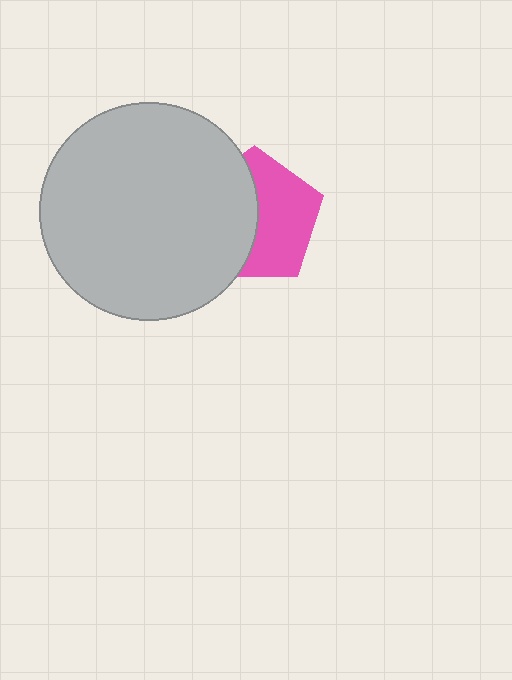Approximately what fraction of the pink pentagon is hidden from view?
Roughly 48% of the pink pentagon is hidden behind the light gray circle.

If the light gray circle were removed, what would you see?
You would see the complete pink pentagon.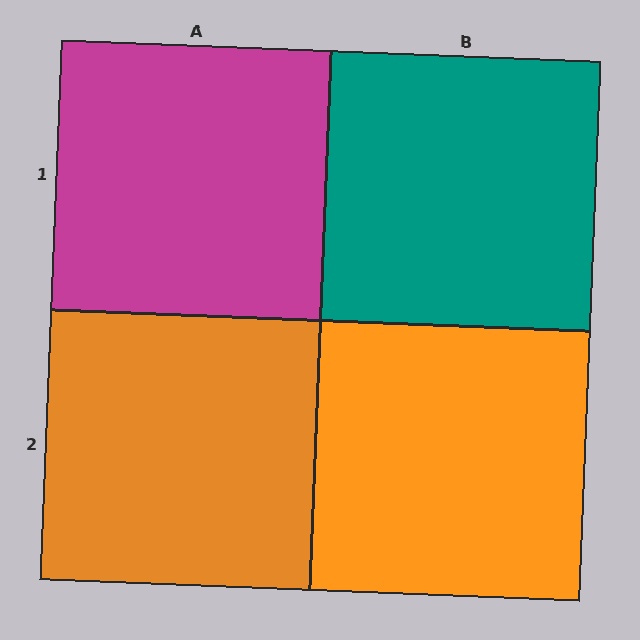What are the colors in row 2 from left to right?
Orange, orange.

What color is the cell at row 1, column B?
Teal.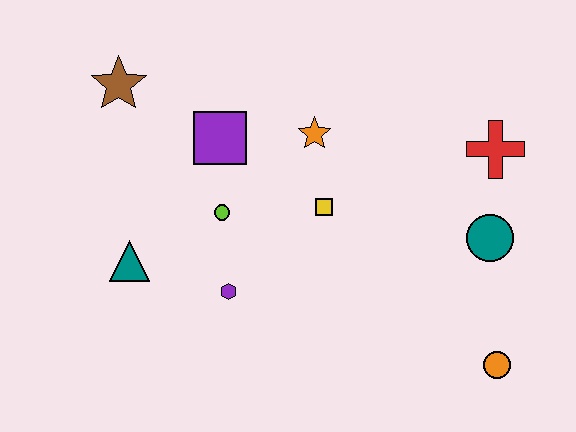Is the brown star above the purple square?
Yes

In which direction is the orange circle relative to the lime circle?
The orange circle is to the right of the lime circle.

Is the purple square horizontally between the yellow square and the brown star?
Yes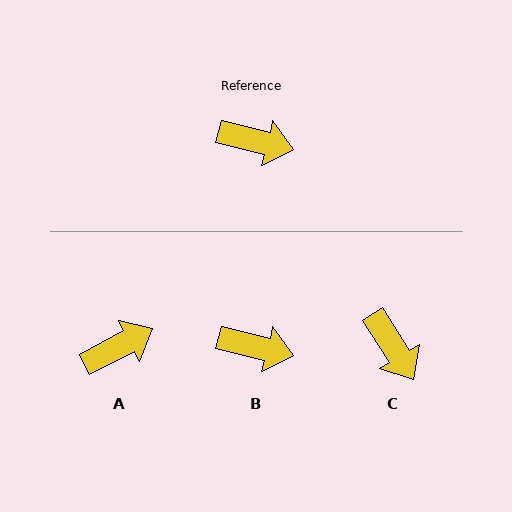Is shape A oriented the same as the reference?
No, it is off by about 42 degrees.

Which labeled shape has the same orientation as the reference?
B.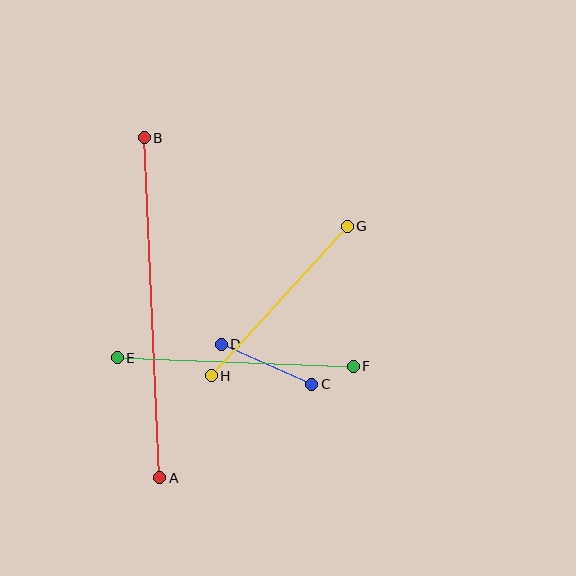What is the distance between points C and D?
The distance is approximately 99 pixels.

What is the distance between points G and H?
The distance is approximately 202 pixels.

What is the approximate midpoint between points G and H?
The midpoint is at approximately (279, 301) pixels.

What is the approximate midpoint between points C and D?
The midpoint is at approximately (266, 364) pixels.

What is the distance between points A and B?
The distance is approximately 340 pixels.